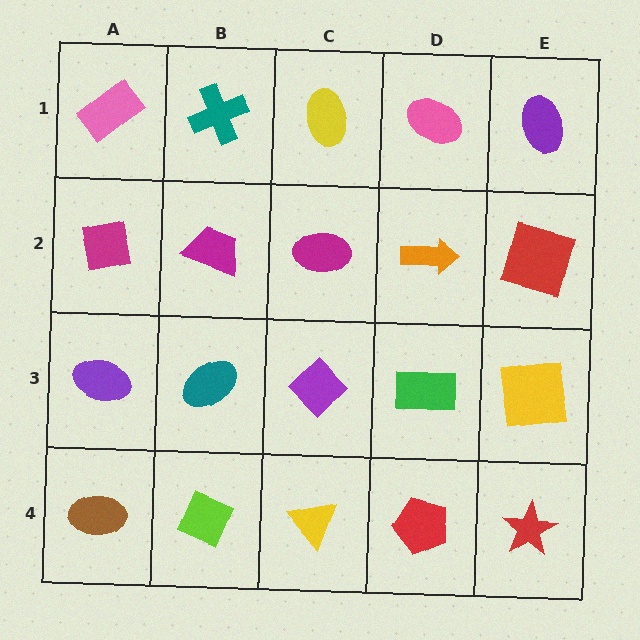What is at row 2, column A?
A magenta square.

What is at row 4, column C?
A yellow triangle.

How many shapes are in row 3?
5 shapes.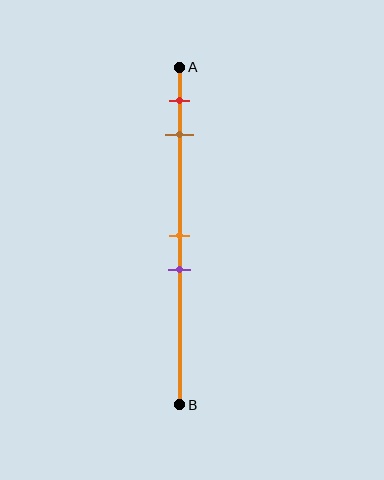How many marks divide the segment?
There are 4 marks dividing the segment.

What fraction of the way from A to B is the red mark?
The red mark is approximately 10% (0.1) of the way from A to B.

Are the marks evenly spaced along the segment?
No, the marks are not evenly spaced.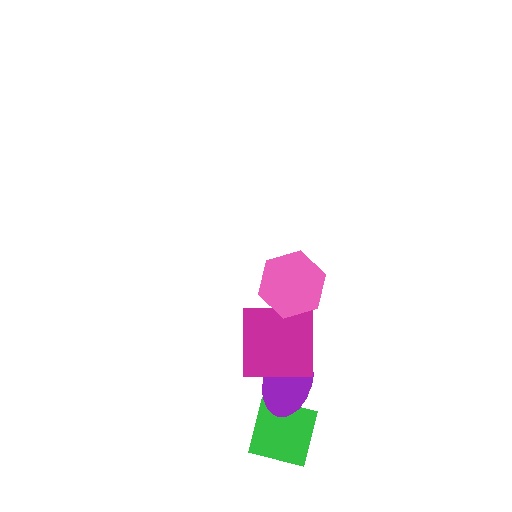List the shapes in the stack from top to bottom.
From top to bottom: the pink hexagon, the magenta square, the purple ellipse, the green square.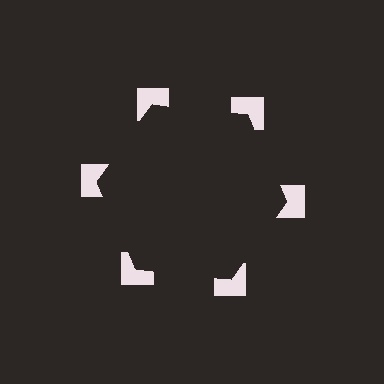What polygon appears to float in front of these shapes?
An illusory hexagon — its edges are inferred from the aligned wedge cuts in the notched squares, not physically drawn.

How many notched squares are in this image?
There are 6 — one at each vertex of the illusory hexagon.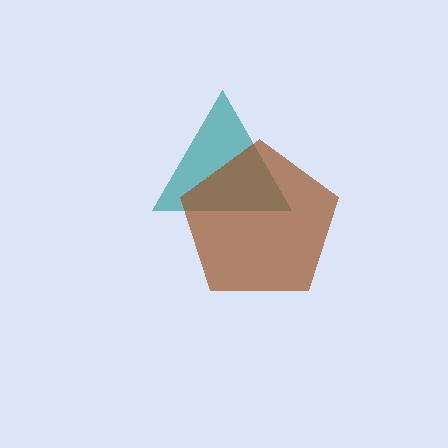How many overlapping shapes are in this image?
There are 2 overlapping shapes in the image.